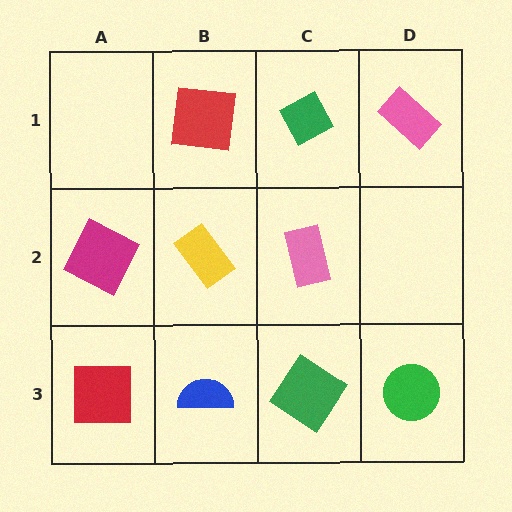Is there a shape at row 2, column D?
No, that cell is empty.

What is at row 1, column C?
A green diamond.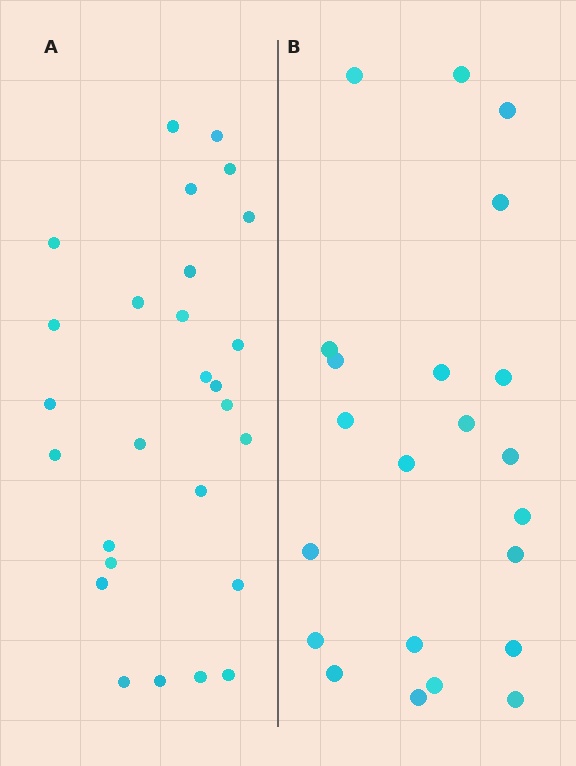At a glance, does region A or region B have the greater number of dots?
Region A (the left region) has more dots.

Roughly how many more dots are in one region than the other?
Region A has about 5 more dots than region B.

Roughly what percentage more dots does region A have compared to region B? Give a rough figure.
About 25% more.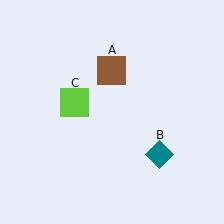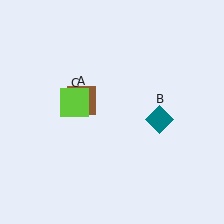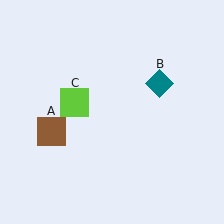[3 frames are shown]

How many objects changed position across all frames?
2 objects changed position: brown square (object A), teal diamond (object B).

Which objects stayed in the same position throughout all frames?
Lime square (object C) remained stationary.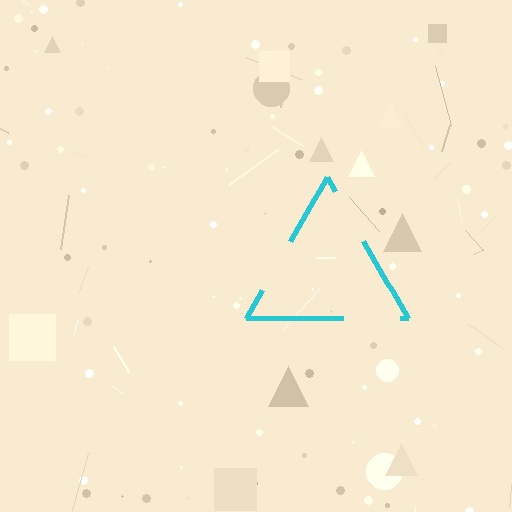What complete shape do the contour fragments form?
The contour fragments form a triangle.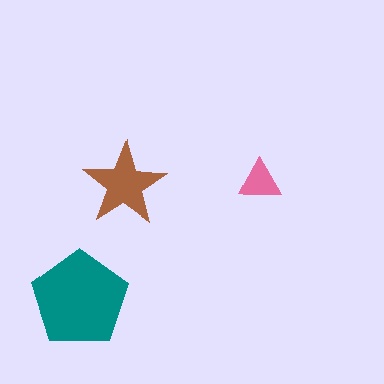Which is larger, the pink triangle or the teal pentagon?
The teal pentagon.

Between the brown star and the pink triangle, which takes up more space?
The brown star.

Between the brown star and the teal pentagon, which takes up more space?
The teal pentagon.